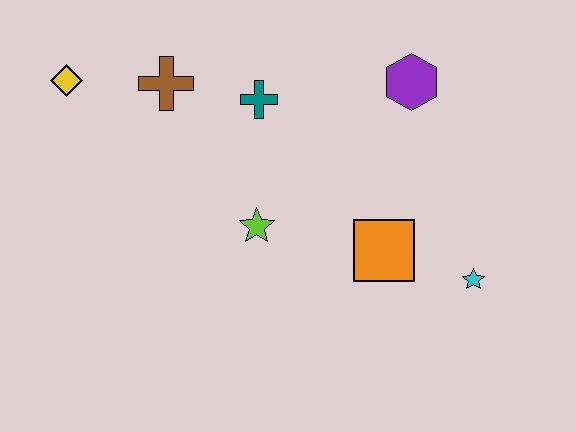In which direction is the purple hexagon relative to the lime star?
The purple hexagon is to the right of the lime star.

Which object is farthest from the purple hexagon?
The yellow diamond is farthest from the purple hexagon.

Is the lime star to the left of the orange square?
Yes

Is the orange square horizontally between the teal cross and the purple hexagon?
Yes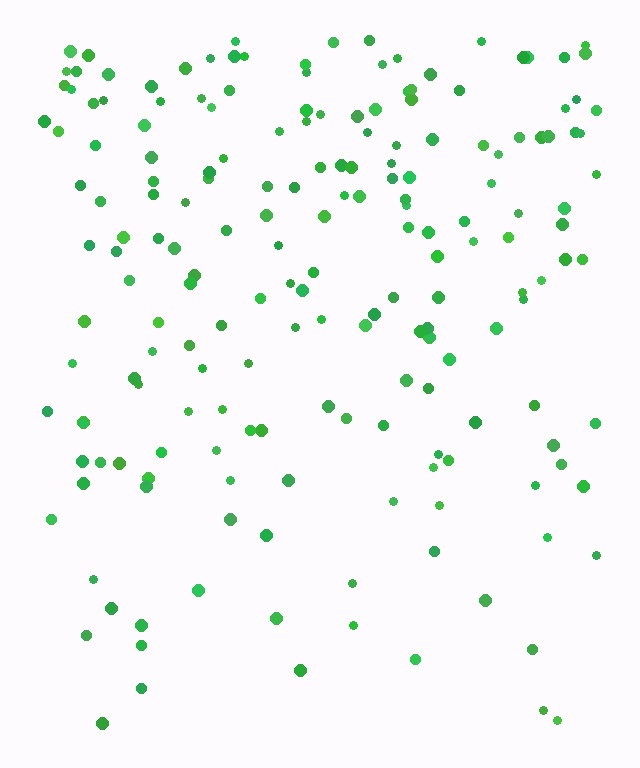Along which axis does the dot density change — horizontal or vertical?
Vertical.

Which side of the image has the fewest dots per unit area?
The bottom.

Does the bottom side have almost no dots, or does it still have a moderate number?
Still a moderate number, just noticeably fewer than the top.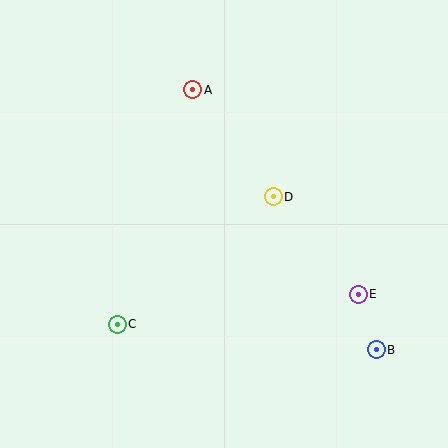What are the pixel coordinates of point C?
Point C is at (117, 324).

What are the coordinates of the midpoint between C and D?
The midpoint between C and D is at (195, 260).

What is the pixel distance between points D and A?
The distance between D and A is 134 pixels.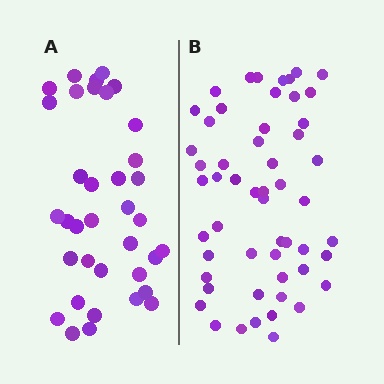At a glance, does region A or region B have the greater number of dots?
Region B (the right region) has more dots.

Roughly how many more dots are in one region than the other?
Region B has approximately 20 more dots than region A.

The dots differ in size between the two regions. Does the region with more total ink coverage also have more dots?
No. Region A has more total ink coverage because its dots are larger, but region B actually contains more individual dots. Total area can be misleading — the number of items is what matters here.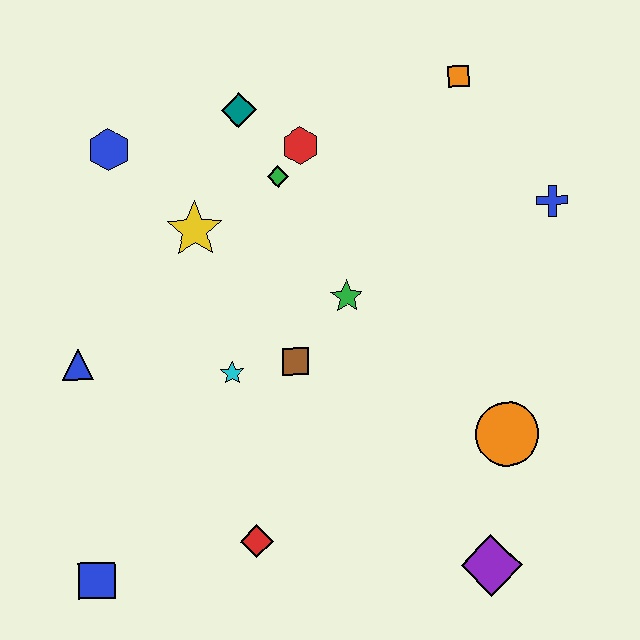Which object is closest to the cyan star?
The brown square is closest to the cyan star.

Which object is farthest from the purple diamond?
The blue hexagon is farthest from the purple diamond.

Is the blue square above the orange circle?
No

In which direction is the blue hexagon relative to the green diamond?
The blue hexagon is to the left of the green diamond.